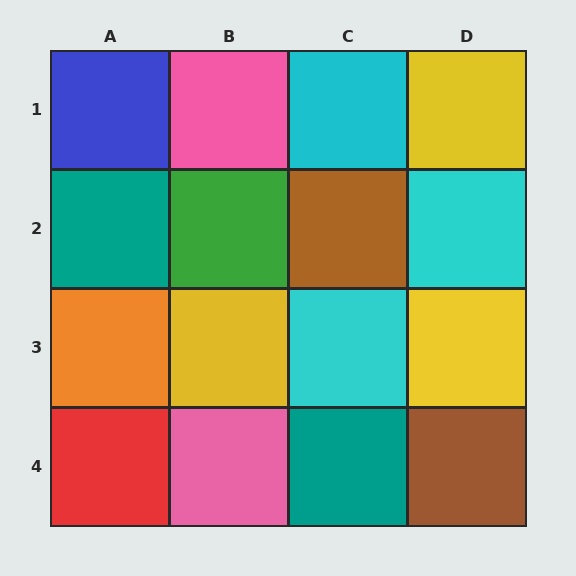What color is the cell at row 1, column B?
Pink.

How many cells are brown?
2 cells are brown.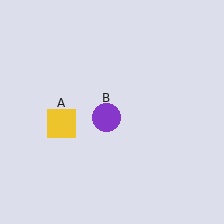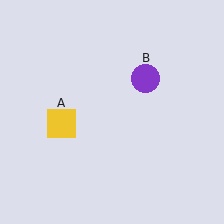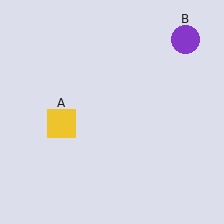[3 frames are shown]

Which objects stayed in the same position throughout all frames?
Yellow square (object A) remained stationary.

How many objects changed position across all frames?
1 object changed position: purple circle (object B).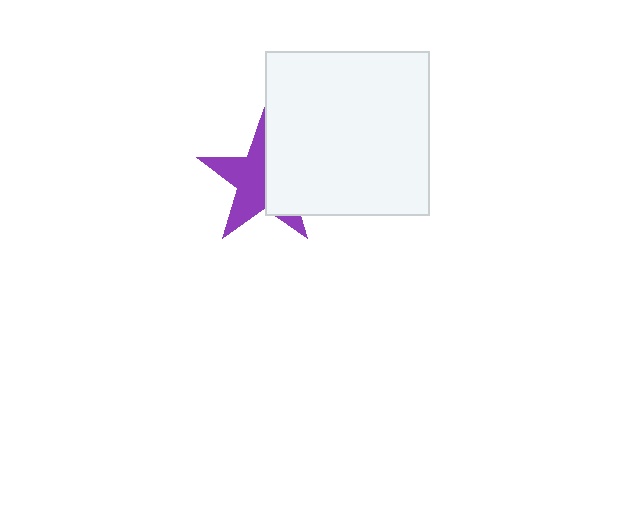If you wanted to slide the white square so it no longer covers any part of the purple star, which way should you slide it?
Slide it right — that is the most direct way to separate the two shapes.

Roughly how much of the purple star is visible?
About half of it is visible (roughly 56%).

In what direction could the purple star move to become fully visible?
The purple star could move left. That would shift it out from behind the white square entirely.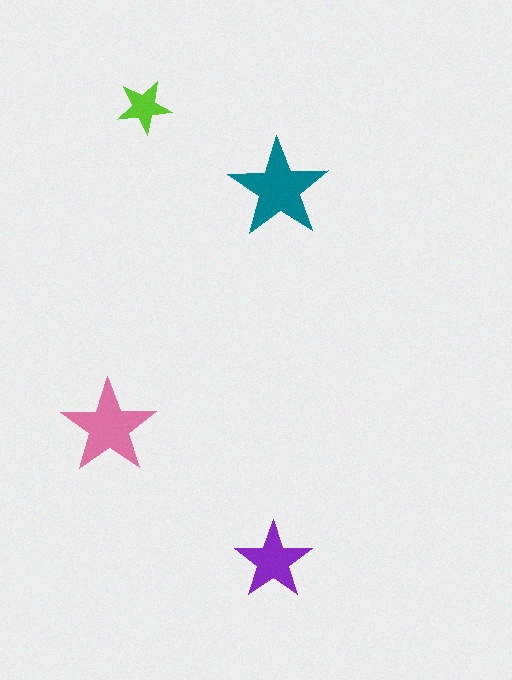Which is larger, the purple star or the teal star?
The teal one.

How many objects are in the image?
There are 4 objects in the image.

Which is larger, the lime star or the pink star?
The pink one.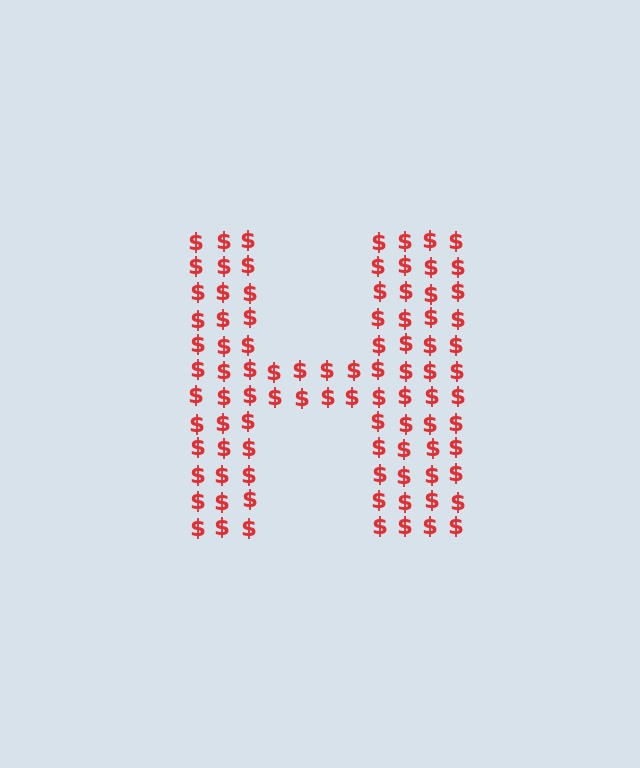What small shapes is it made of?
It is made of small dollar signs.